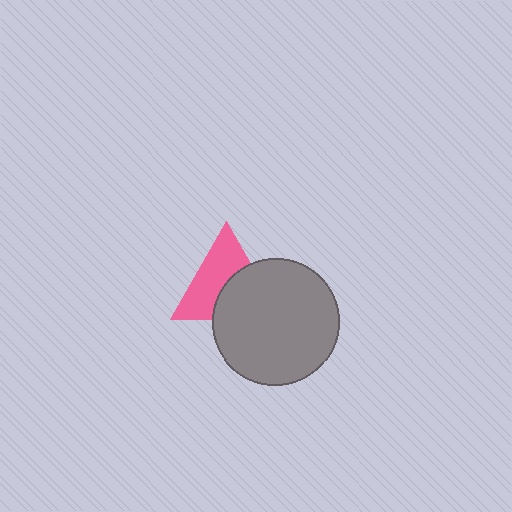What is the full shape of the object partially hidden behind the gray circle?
The partially hidden object is a pink triangle.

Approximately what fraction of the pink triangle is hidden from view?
Roughly 44% of the pink triangle is hidden behind the gray circle.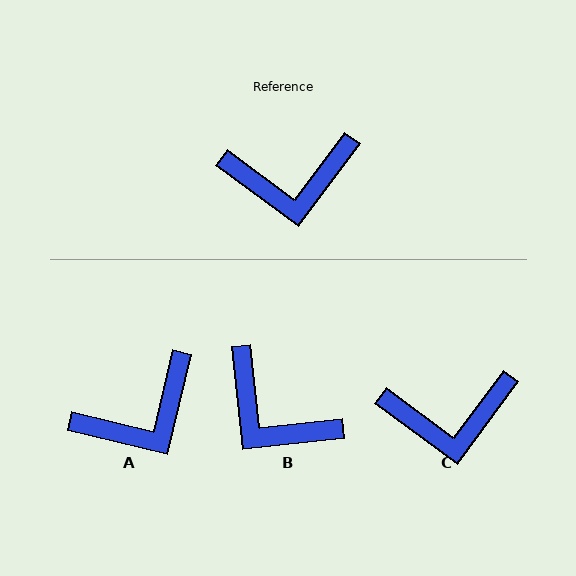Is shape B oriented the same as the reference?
No, it is off by about 47 degrees.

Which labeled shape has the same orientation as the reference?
C.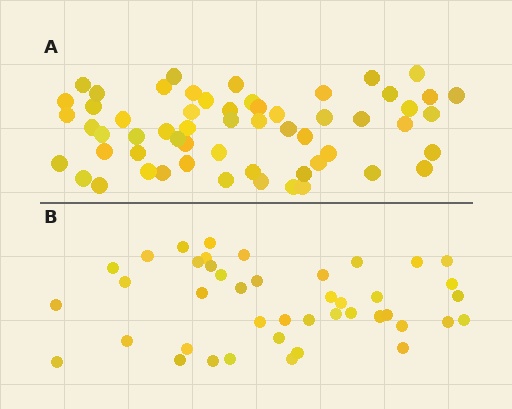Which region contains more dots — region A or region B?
Region A (the top region) has more dots.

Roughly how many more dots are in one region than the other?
Region A has approximately 15 more dots than region B.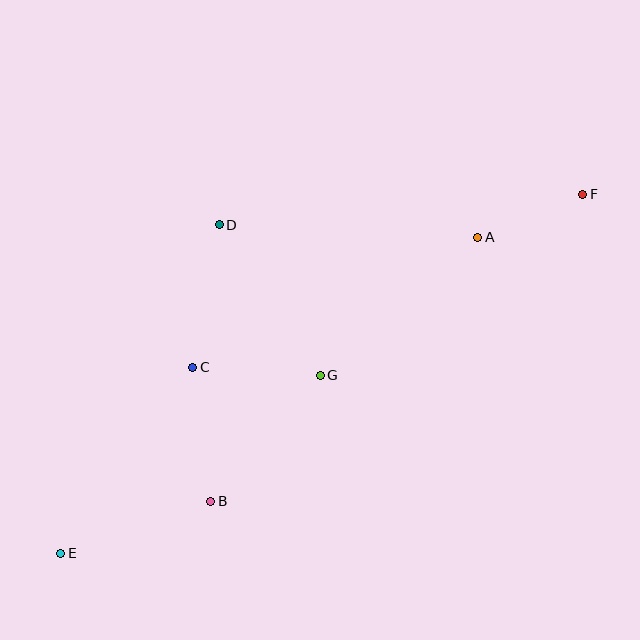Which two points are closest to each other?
Points A and F are closest to each other.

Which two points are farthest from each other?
Points E and F are farthest from each other.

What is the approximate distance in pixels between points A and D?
The distance between A and D is approximately 259 pixels.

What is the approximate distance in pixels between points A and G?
The distance between A and G is approximately 210 pixels.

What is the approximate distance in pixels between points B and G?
The distance between B and G is approximately 167 pixels.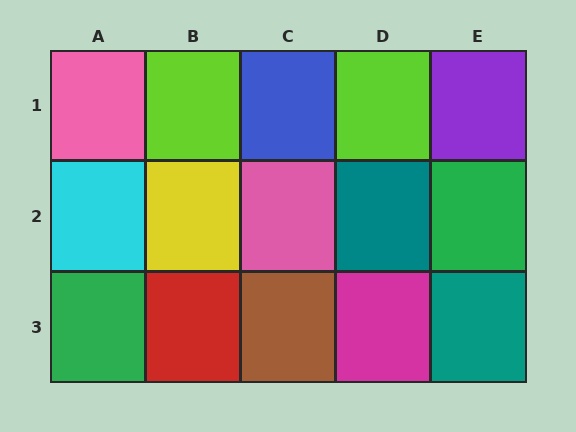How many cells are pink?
2 cells are pink.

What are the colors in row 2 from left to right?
Cyan, yellow, pink, teal, green.